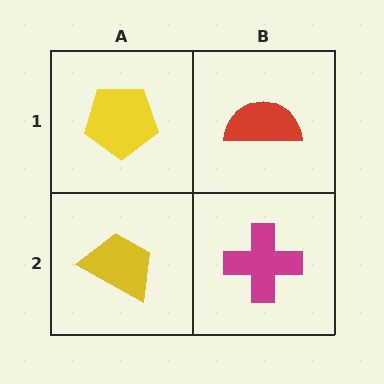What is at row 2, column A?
A yellow trapezoid.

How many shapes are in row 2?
2 shapes.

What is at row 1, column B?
A red semicircle.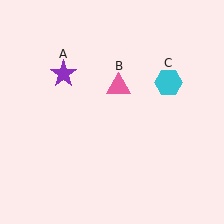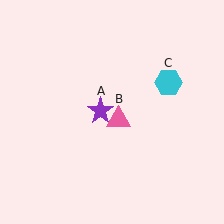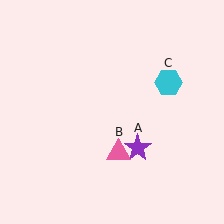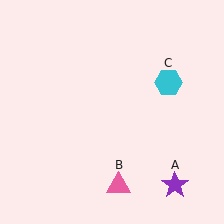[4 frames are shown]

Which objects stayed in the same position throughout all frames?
Cyan hexagon (object C) remained stationary.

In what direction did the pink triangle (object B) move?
The pink triangle (object B) moved down.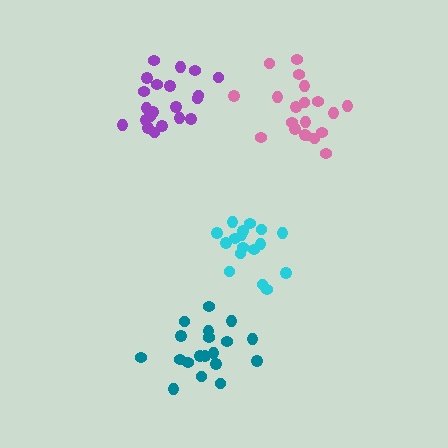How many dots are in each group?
Group 1: 17 dots, Group 2: 19 dots, Group 3: 21 dots, Group 4: 20 dots (77 total).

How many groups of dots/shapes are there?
There are 4 groups.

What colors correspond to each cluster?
The clusters are colored: cyan, teal, purple, pink.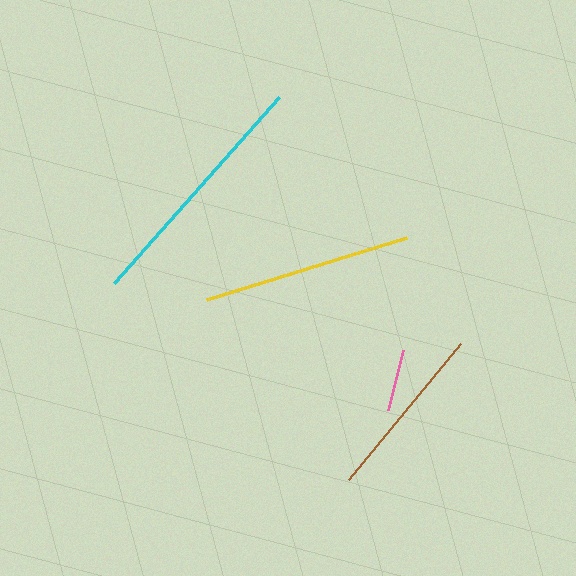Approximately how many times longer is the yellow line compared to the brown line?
The yellow line is approximately 1.2 times the length of the brown line.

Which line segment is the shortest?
The pink line is the shortest at approximately 62 pixels.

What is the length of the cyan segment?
The cyan segment is approximately 249 pixels long.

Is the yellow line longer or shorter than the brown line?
The yellow line is longer than the brown line.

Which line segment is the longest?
The cyan line is the longest at approximately 249 pixels.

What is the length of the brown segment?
The brown segment is approximately 177 pixels long.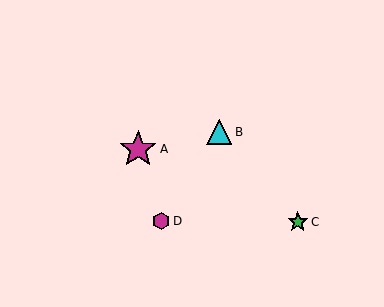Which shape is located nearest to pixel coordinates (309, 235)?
The green star (labeled C) at (298, 222) is nearest to that location.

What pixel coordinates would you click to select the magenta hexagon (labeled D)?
Click at (161, 221) to select the magenta hexagon D.